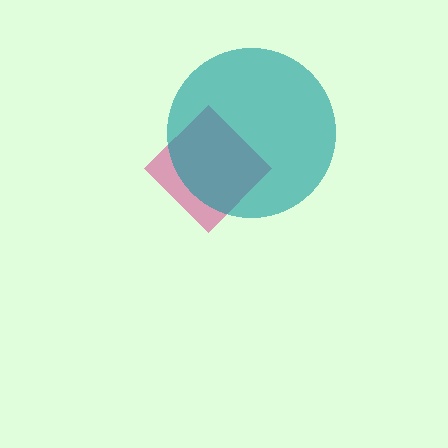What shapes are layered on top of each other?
The layered shapes are: a magenta diamond, a teal circle.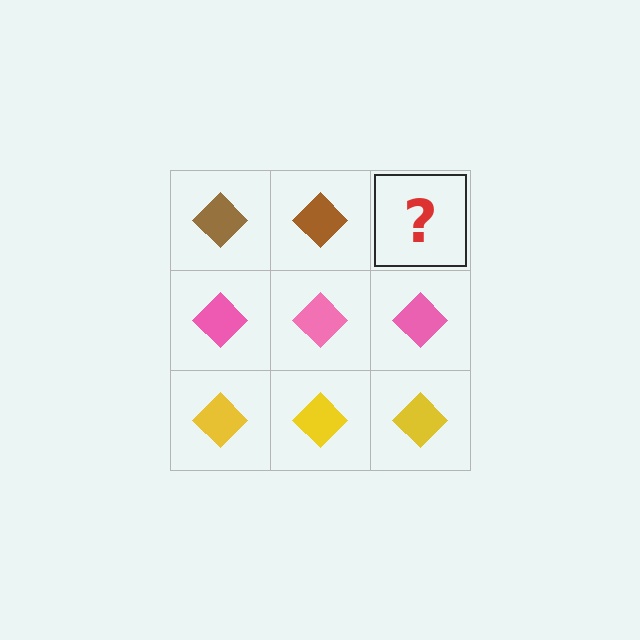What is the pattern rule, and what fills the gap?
The rule is that each row has a consistent color. The gap should be filled with a brown diamond.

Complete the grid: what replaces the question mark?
The question mark should be replaced with a brown diamond.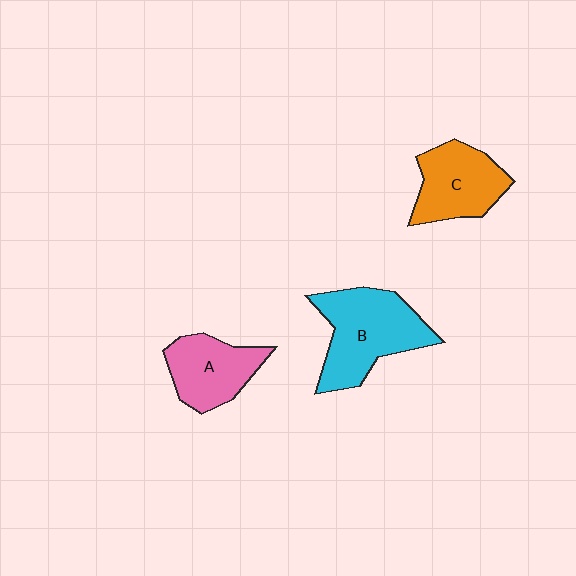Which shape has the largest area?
Shape B (cyan).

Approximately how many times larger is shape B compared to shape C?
Approximately 1.4 times.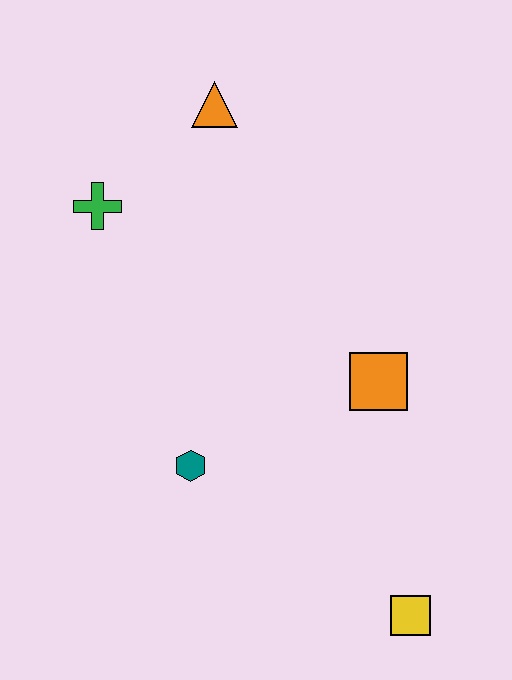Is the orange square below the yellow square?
No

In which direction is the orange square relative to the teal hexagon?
The orange square is to the right of the teal hexagon.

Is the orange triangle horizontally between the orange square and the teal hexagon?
Yes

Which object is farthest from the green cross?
The yellow square is farthest from the green cross.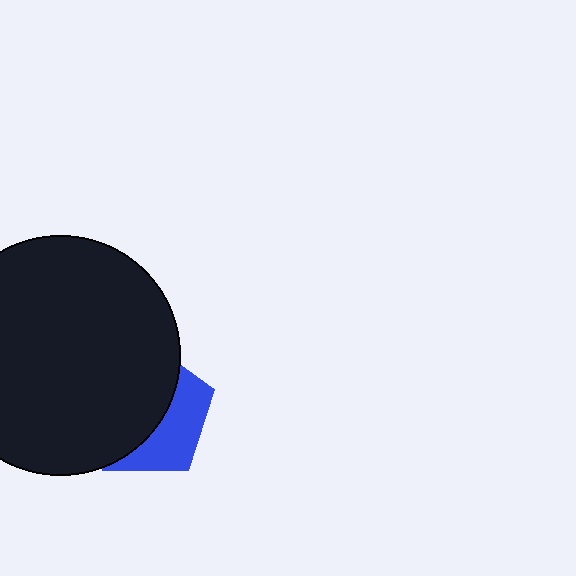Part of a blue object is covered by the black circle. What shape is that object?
It is a pentagon.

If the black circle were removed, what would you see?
You would see the complete blue pentagon.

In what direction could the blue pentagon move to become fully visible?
The blue pentagon could move right. That would shift it out from behind the black circle entirely.